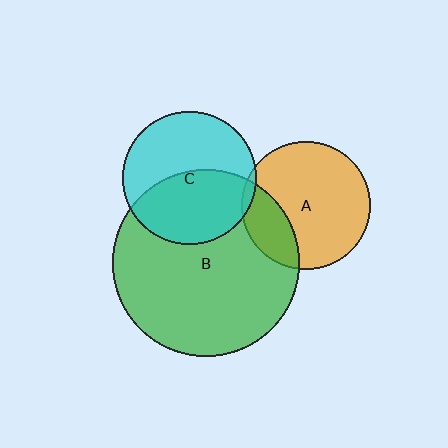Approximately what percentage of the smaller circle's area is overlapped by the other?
Approximately 25%.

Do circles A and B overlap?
Yes.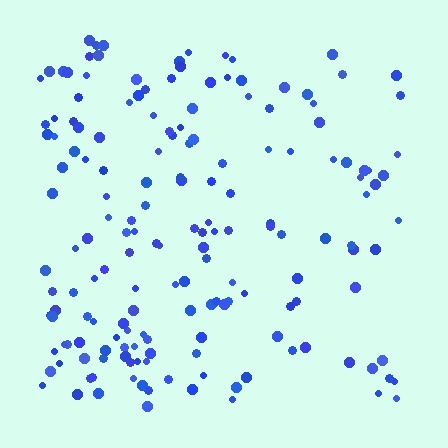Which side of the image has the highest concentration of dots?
The left.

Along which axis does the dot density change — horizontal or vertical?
Horizontal.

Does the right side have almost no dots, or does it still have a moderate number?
Still a moderate number, just noticeably fewer than the left.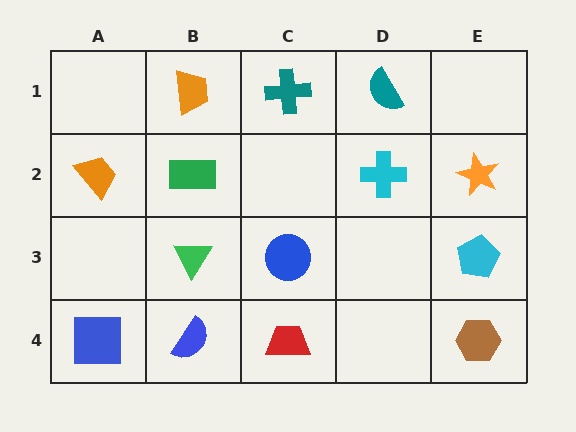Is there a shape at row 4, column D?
No, that cell is empty.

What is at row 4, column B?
A blue semicircle.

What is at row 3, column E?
A cyan pentagon.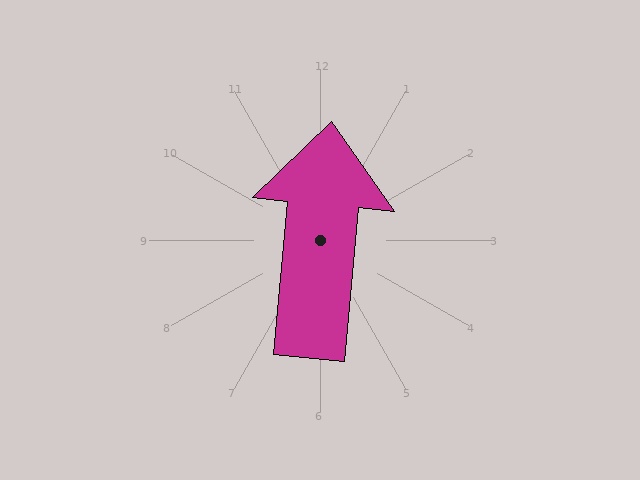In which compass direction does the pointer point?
North.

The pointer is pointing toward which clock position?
Roughly 12 o'clock.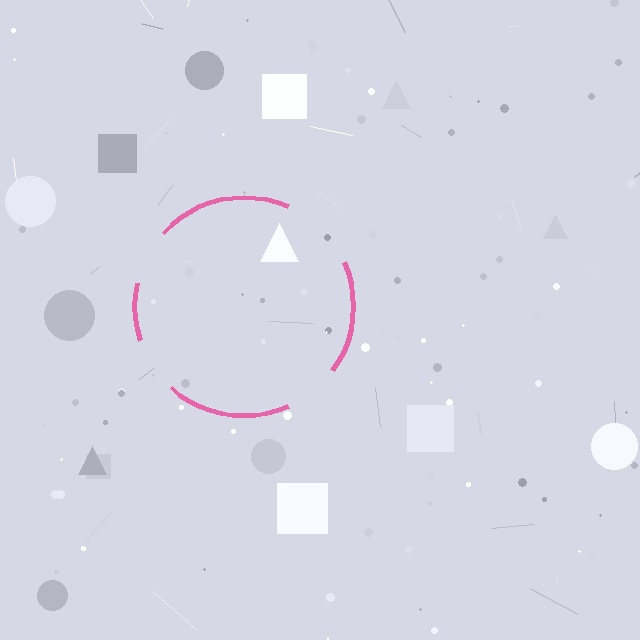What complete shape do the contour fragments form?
The contour fragments form a circle.